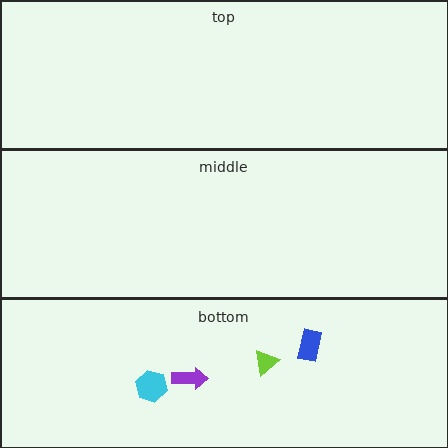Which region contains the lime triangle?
The bottom region.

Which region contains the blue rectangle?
The bottom region.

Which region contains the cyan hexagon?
The bottom region.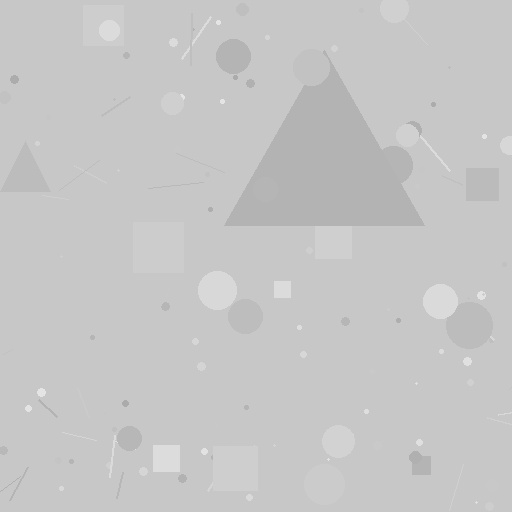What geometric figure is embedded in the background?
A triangle is embedded in the background.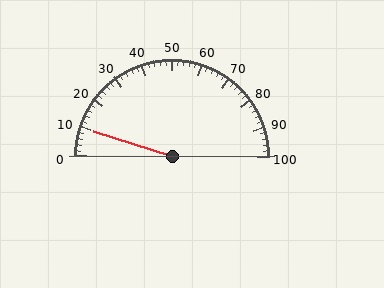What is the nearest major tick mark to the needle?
The nearest major tick mark is 10.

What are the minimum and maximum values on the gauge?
The gauge ranges from 0 to 100.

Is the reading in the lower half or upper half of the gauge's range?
The reading is in the lower half of the range (0 to 100).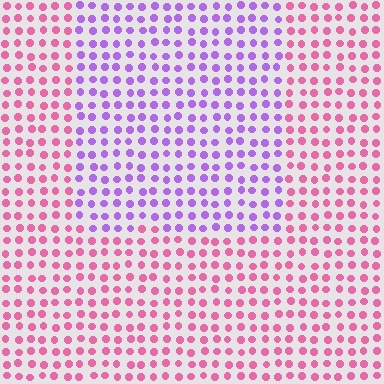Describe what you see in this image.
The image is filled with small pink elements in a uniform arrangement. A rectangle-shaped region is visible where the elements are tinted to a slightly different hue, forming a subtle color boundary.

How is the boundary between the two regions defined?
The boundary is defined purely by a slight shift in hue (about 56 degrees). Spacing, size, and orientation are identical on both sides.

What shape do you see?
I see a rectangle.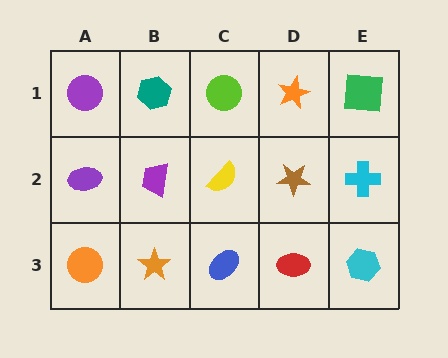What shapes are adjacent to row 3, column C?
A yellow semicircle (row 2, column C), an orange star (row 3, column B), a red ellipse (row 3, column D).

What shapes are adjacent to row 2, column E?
A green square (row 1, column E), a cyan hexagon (row 3, column E), a brown star (row 2, column D).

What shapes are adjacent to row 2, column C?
A lime circle (row 1, column C), a blue ellipse (row 3, column C), a purple trapezoid (row 2, column B), a brown star (row 2, column D).